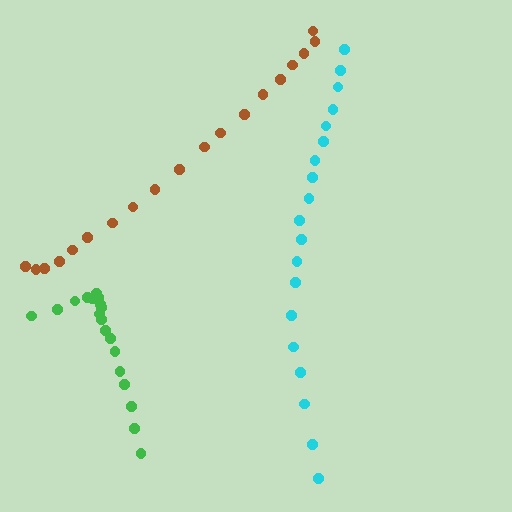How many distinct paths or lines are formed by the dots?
There are 3 distinct paths.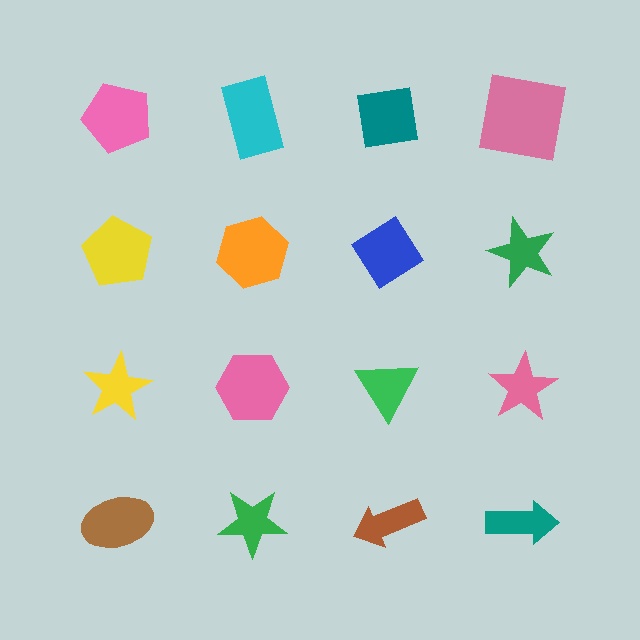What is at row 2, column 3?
A blue diamond.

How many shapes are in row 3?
4 shapes.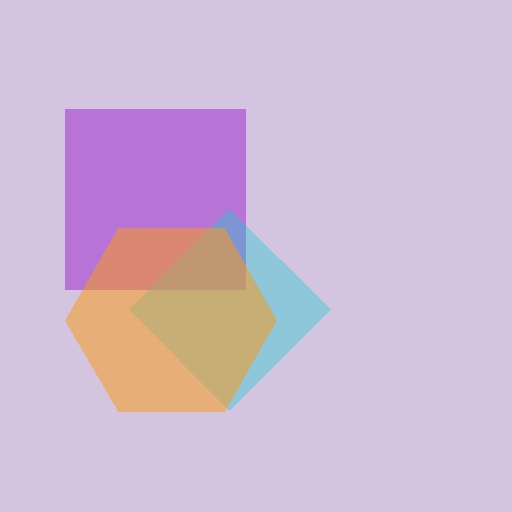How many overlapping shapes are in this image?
There are 3 overlapping shapes in the image.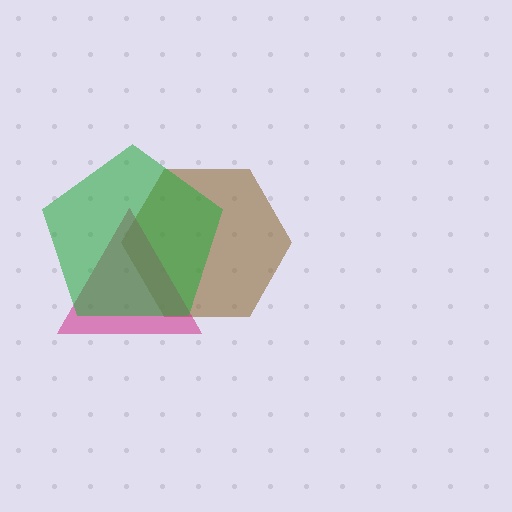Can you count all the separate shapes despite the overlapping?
Yes, there are 3 separate shapes.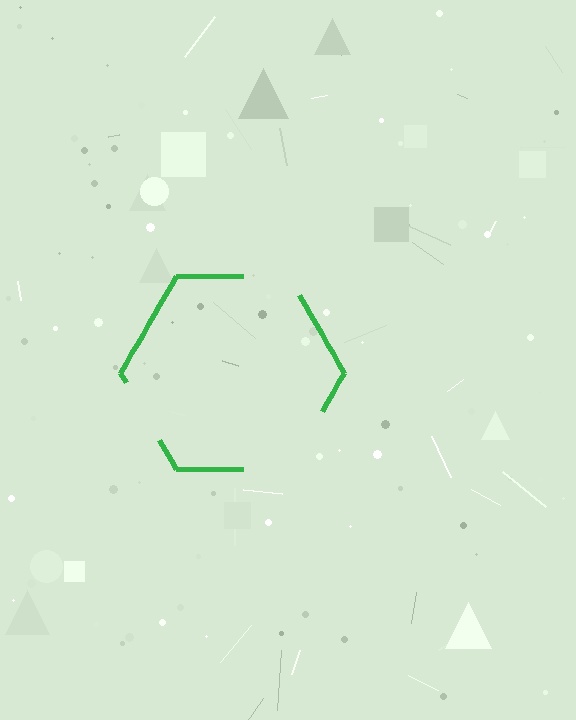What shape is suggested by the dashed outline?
The dashed outline suggests a hexagon.